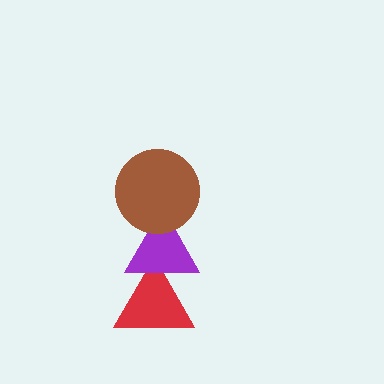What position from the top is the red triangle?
The red triangle is 3rd from the top.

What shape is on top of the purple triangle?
The brown circle is on top of the purple triangle.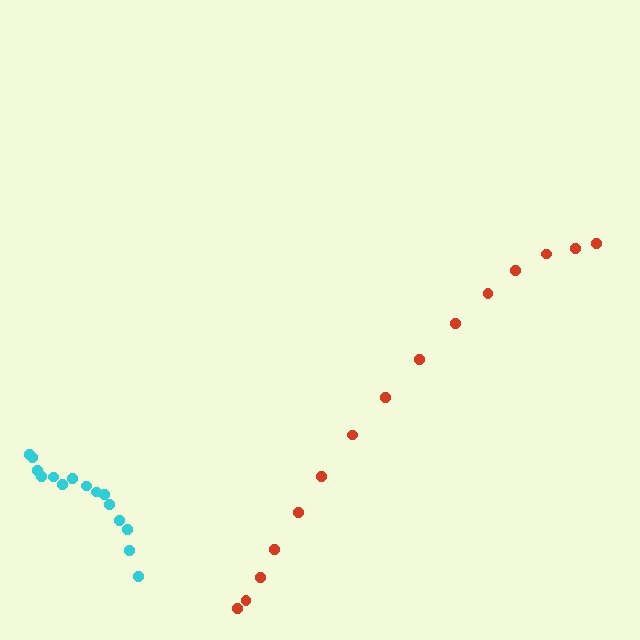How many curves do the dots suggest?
There are 2 distinct paths.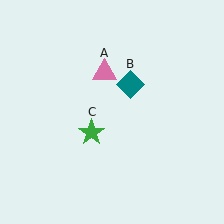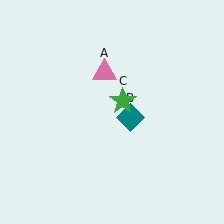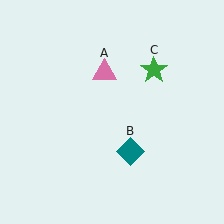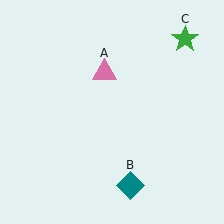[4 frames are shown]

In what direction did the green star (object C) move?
The green star (object C) moved up and to the right.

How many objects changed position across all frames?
2 objects changed position: teal diamond (object B), green star (object C).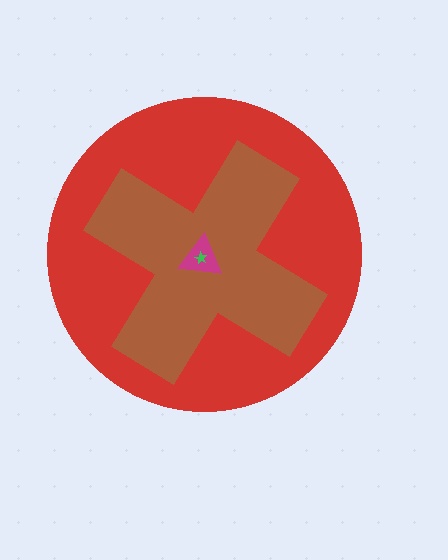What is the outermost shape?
The red circle.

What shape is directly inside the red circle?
The brown cross.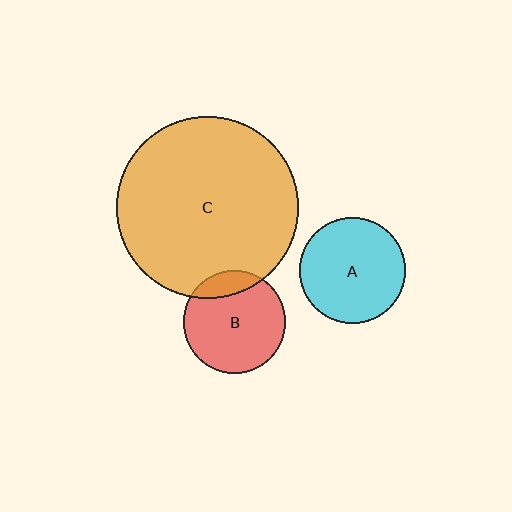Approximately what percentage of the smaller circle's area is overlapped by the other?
Approximately 15%.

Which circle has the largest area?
Circle C (orange).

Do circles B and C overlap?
Yes.